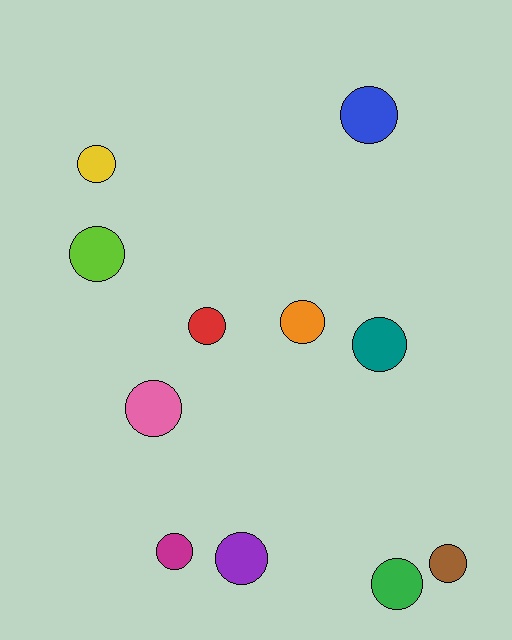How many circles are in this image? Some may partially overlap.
There are 11 circles.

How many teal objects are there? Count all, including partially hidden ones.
There is 1 teal object.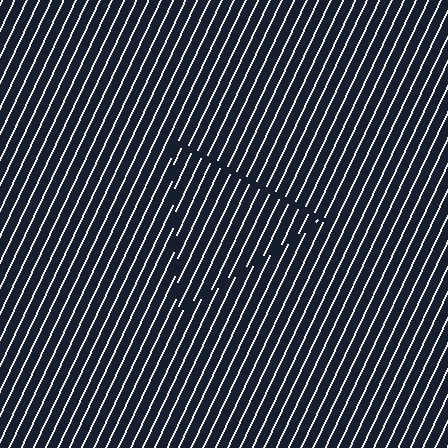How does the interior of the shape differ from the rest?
The interior of the shape contains the same grating, shifted by half a period — the contour is defined by the phase discontinuity where line-ends from the inner and outer gratings abut.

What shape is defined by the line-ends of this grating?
An illusory triangle. The interior of the shape contains the same grating, shifted by half a period — the contour is defined by the phase discontinuity where line-ends from the inner and outer gratings abut.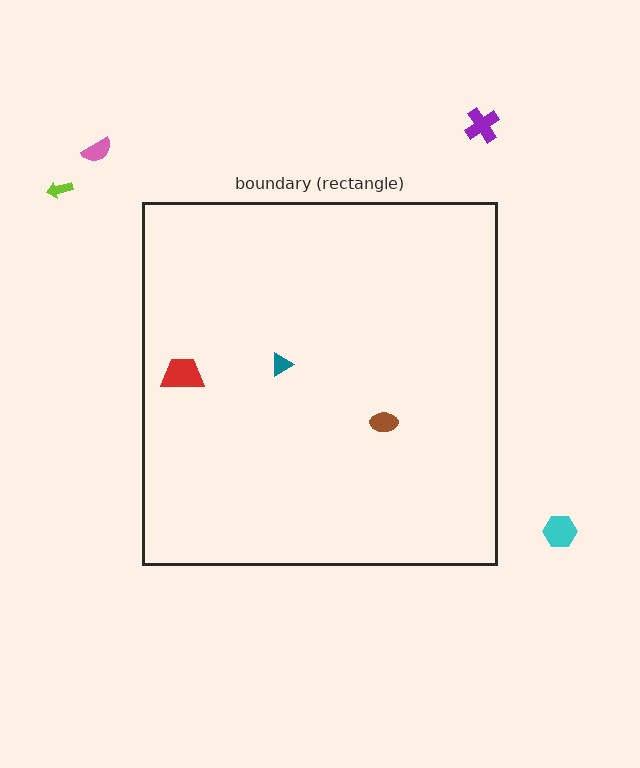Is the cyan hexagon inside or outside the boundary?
Outside.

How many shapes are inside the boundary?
3 inside, 4 outside.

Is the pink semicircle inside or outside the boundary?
Outside.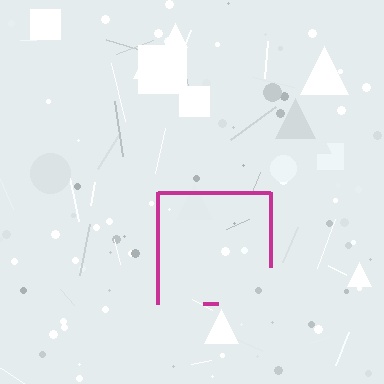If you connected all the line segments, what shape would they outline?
They would outline a square.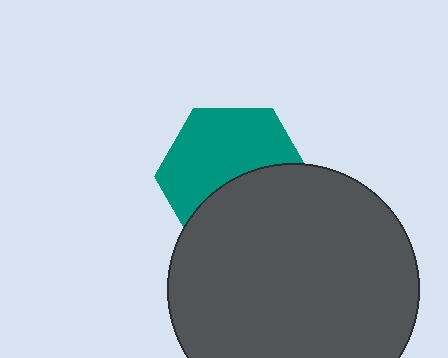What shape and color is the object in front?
The object in front is a dark gray circle.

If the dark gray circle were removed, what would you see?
You would see the complete teal hexagon.